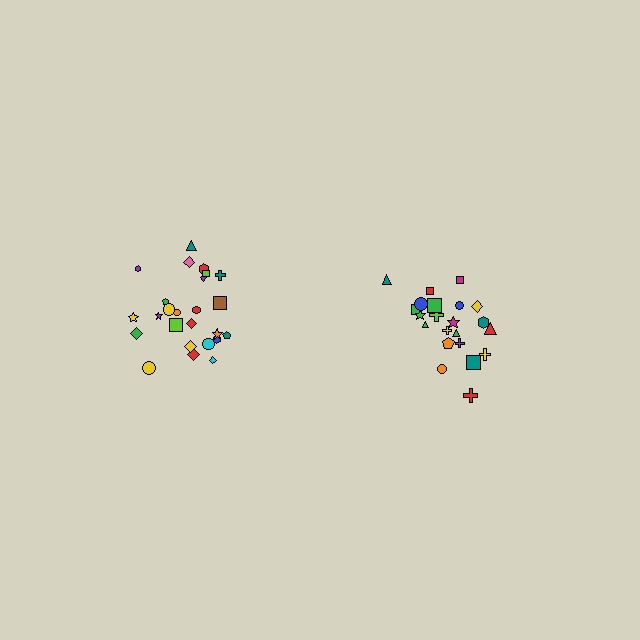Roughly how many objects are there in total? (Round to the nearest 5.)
Roughly 45 objects in total.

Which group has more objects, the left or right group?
The left group.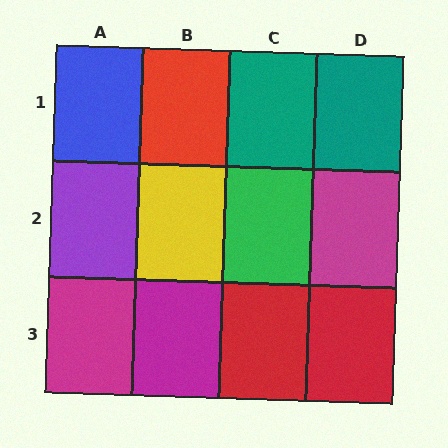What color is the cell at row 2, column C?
Green.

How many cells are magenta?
3 cells are magenta.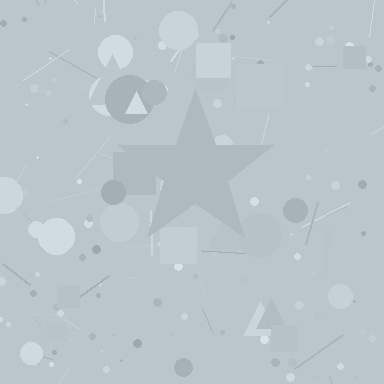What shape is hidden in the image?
A star is hidden in the image.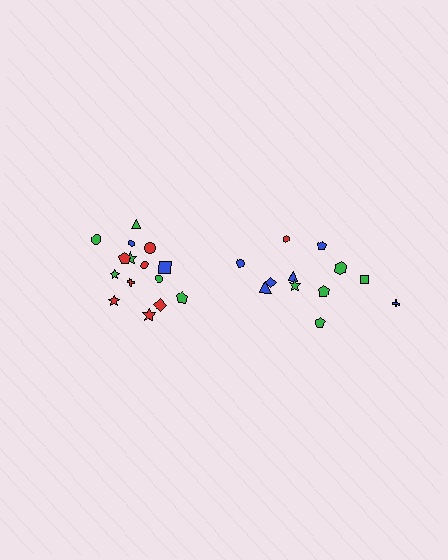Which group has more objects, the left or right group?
The left group.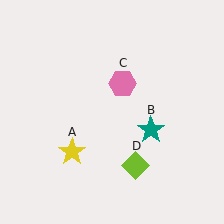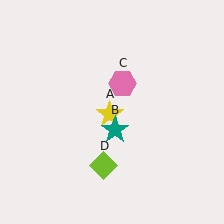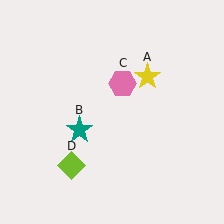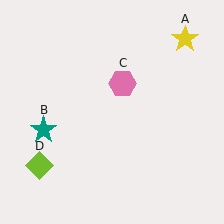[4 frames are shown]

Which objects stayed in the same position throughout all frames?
Pink hexagon (object C) remained stationary.